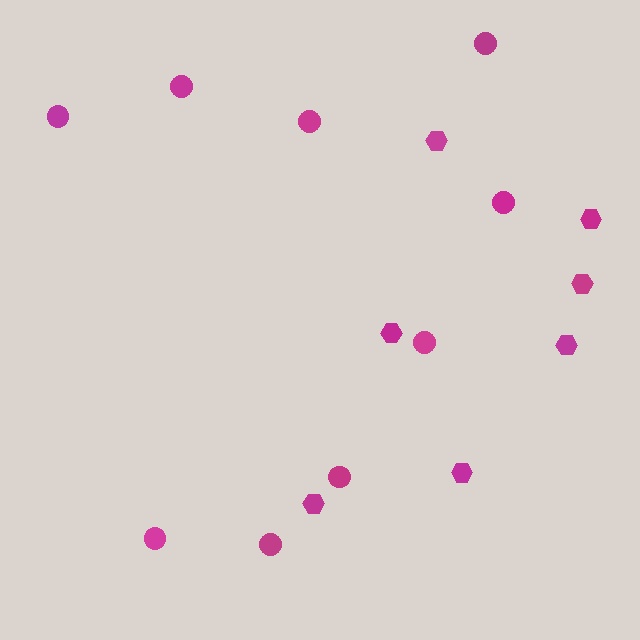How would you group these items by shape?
There are 2 groups: one group of circles (9) and one group of hexagons (7).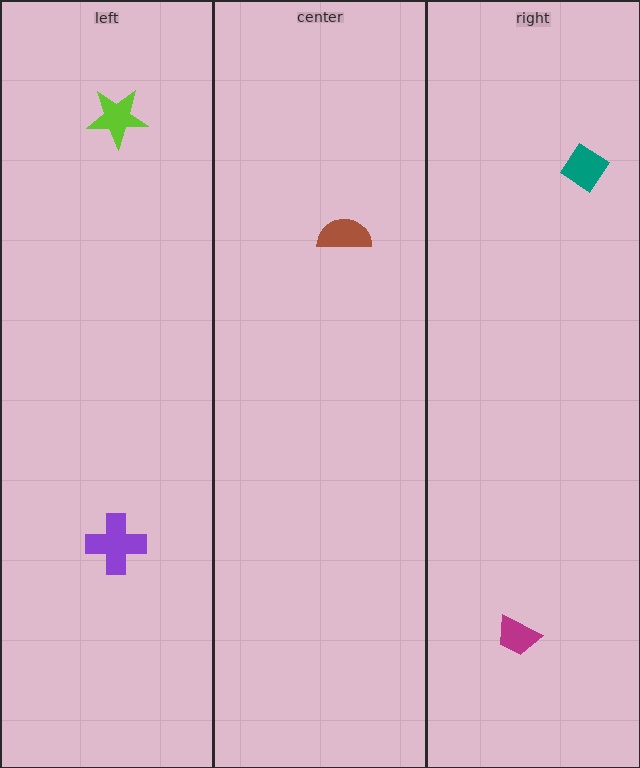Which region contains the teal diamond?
The right region.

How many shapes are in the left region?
2.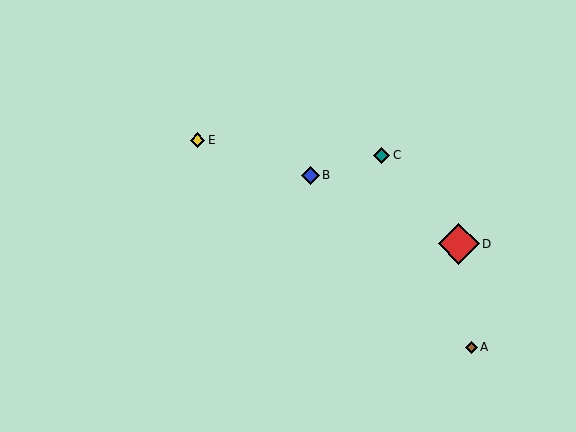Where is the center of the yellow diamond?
The center of the yellow diamond is at (197, 140).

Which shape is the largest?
The red diamond (labeled D) is the largest.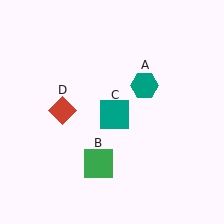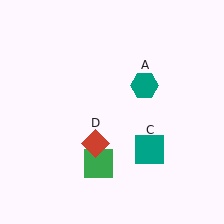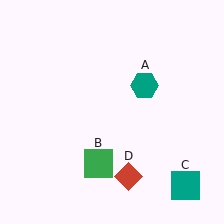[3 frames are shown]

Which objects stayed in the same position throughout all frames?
Teal hexagon (object A) and green square (object B) remained stationary.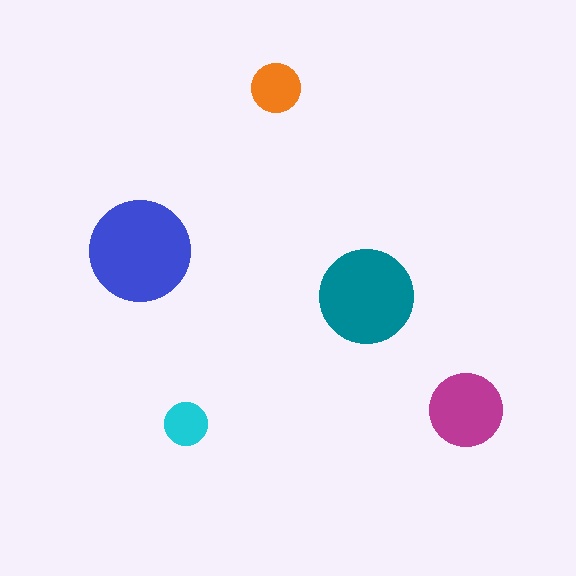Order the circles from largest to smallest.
the blue one, the teal one, the magenta one, the orange one, the cyan one.